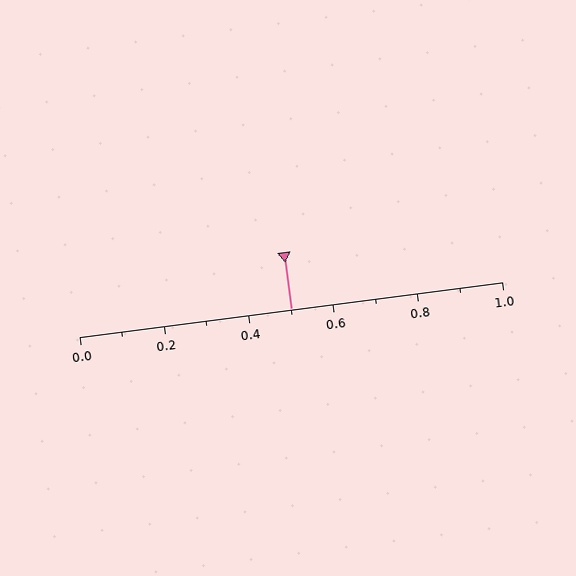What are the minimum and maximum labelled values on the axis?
The axis runs from 0.0 to 1.0.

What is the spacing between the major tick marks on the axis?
The major ticks are spaced 0.2 apart.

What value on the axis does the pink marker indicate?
The marker indicates approximately 0.5.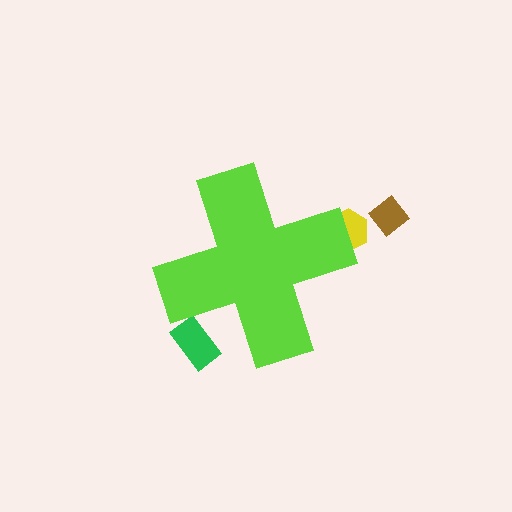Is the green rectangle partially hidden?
Yes, the green rectangle is partially hidden behind the lime cross.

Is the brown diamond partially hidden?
No, the brown diamond is fully visible.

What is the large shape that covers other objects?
A lime cross.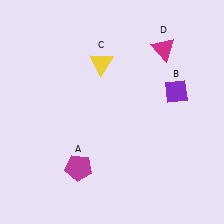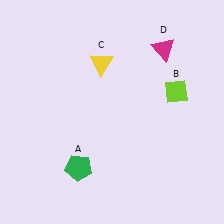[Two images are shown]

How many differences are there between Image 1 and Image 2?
There are 2 differences between the two images.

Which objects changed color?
A changed from magenta to green. B changed from purple to lime.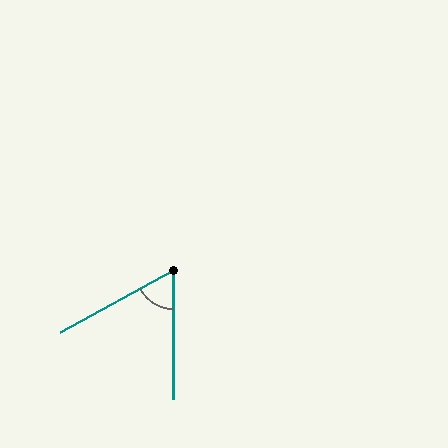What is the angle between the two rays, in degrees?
Approximately 62 degrees.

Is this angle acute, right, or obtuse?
It is acute.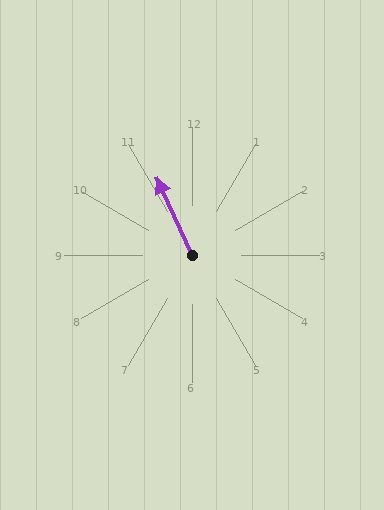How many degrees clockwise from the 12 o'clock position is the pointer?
Approximately 335 degrees.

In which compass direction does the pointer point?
Northwest.